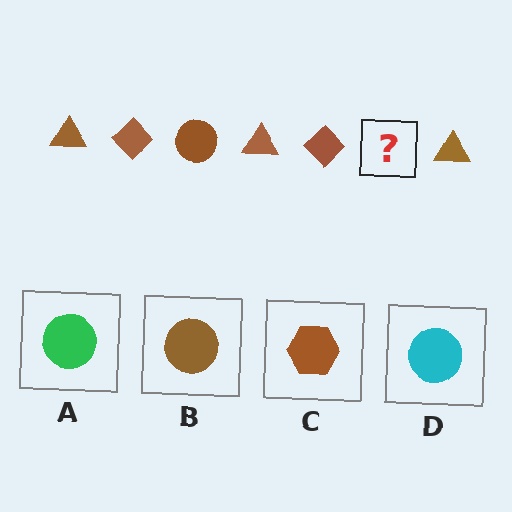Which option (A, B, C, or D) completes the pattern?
B.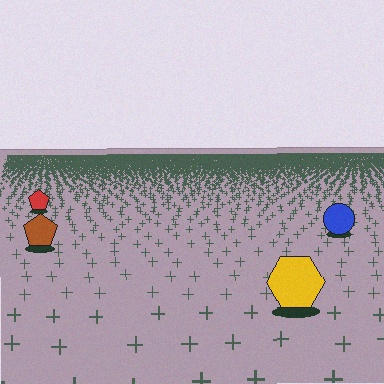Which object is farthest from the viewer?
The red pentagon is farthest from the viewer. It appears smaller and the ground texture around it is denser.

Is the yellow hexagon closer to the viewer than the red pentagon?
Yes. The yellow hexagon is closer — you can tell from the texture gradient: the ground texture is coarser near it.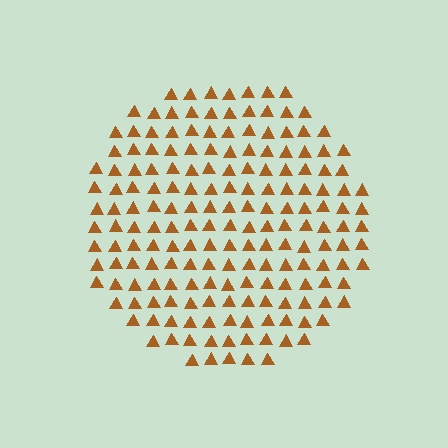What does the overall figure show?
The overall figure shows a circle.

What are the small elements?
The small elements are triangles.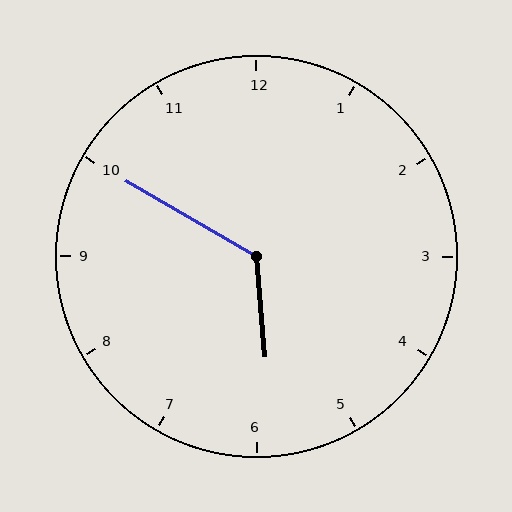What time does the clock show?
5:50.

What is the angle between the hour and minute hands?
Approximately 125 degrees.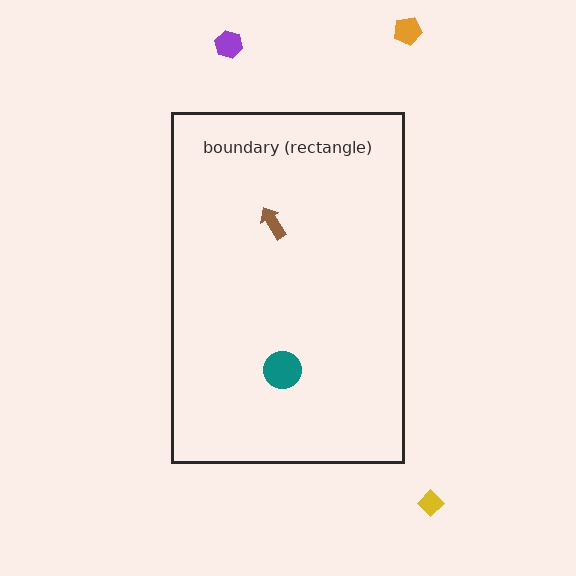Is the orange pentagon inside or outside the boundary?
Outside.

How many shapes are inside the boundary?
2 inside, 3 outside.